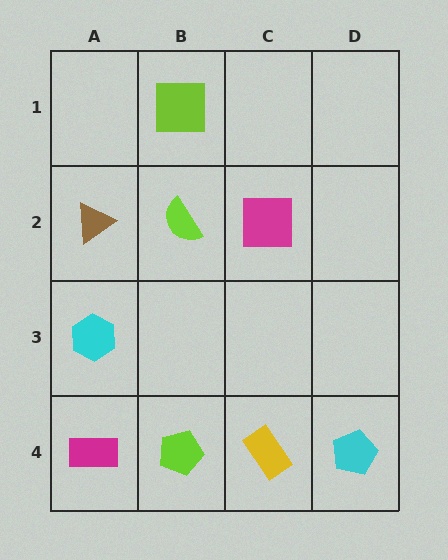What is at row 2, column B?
A lime semicircle.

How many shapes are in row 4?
4 shapes.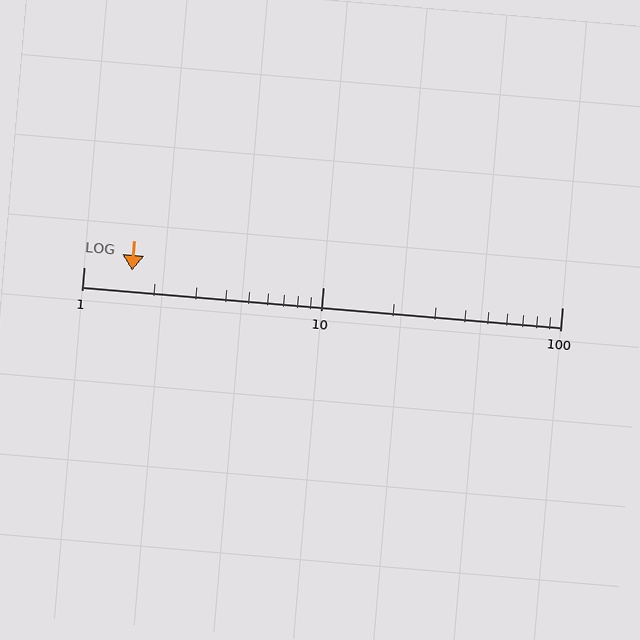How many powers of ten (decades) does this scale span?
The scale spans 2 decades, from 1 to 100.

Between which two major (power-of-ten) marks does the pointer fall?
The pointer is between 1 and 10.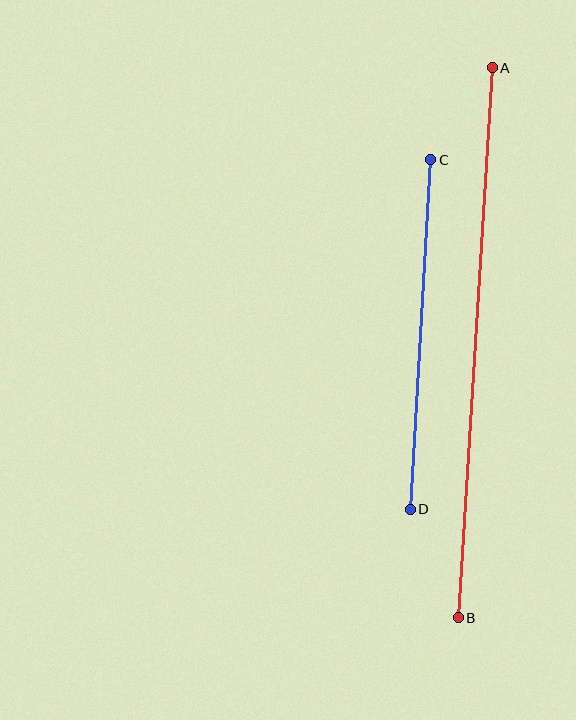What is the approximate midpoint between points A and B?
The midpoint is at approximately (475, 343) pixels.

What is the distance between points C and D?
The distance is approximately 350 pixels.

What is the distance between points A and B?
The distance is approximately 551 pixels.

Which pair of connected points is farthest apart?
Points A and B are farthest apart.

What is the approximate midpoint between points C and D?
The midpoint is at approximately (420, 335) pixels.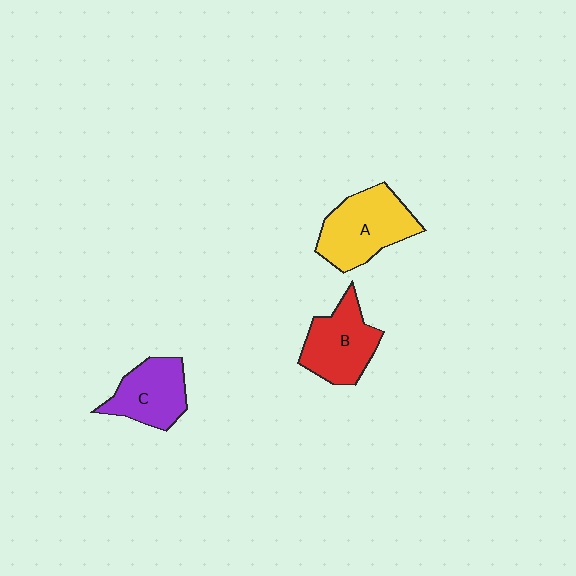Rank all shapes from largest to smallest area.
From largest to smallest: A (yellow), B (red), C (purple).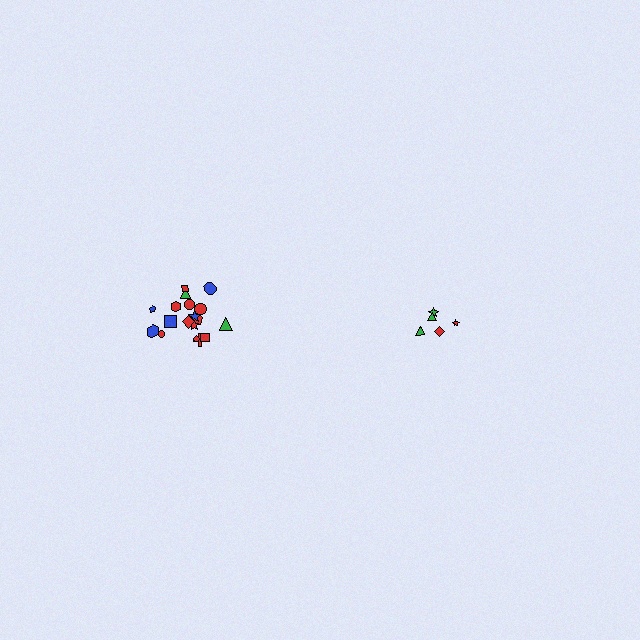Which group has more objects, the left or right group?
The left group.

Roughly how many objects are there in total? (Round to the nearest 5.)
Roughly 25 objects in total.